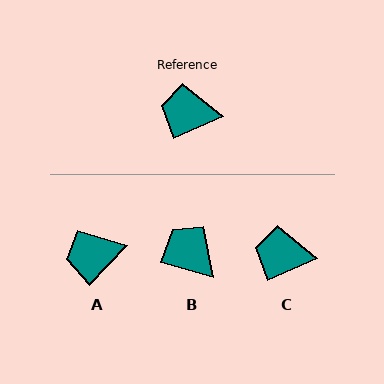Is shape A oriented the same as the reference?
No, it is off by about 23 degrees.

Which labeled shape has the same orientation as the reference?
C.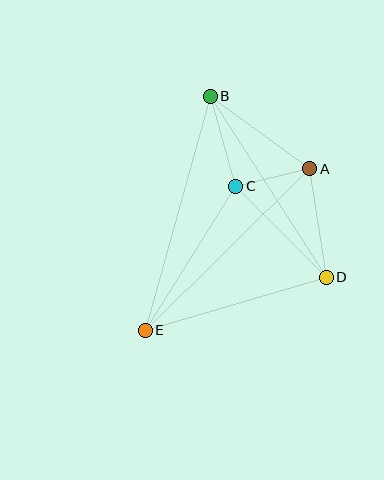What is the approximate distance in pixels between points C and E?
The distance between C and E is approximately 170 pixels.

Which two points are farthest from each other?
Points B and E are farthest from each other.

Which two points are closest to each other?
Points A and C are closest to each other.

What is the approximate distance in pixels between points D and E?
The distance between D and E is approximately 189 pixels.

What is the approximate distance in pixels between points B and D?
The distance between B and D is approximately 215 pixels.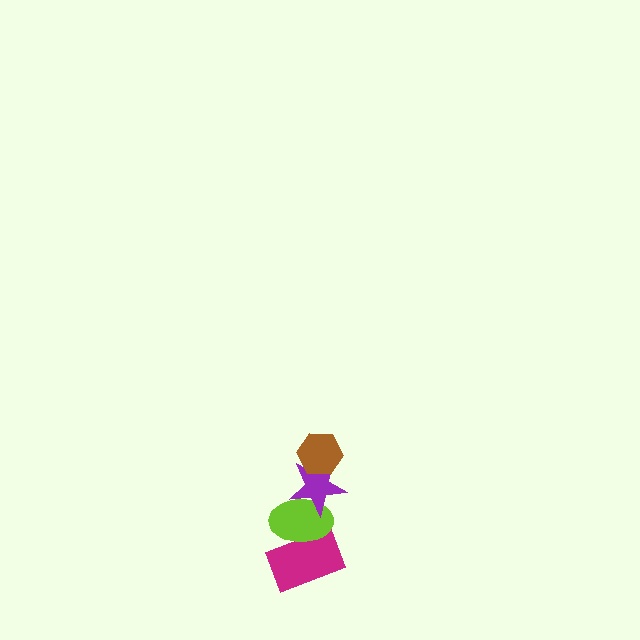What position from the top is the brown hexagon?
The brown hexagon is 1st from the top.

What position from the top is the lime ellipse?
The lime ellipse is 3rd from the top.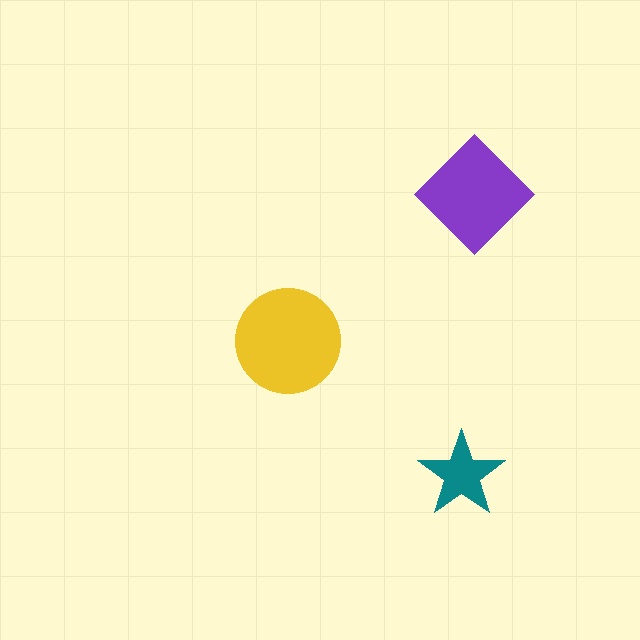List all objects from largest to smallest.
The yellow circle, the purple diamond, the teal star.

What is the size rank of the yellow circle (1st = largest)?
1st.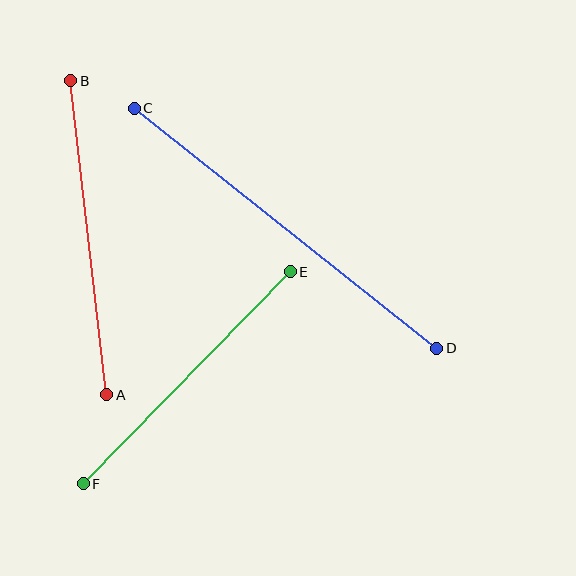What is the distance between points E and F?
The distance is approximately 297 pixels.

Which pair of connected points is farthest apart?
Points C and D are farthest apart.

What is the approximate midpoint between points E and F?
The midpoint is at approximately (187, 378) pixels.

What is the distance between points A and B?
The distance is approximately 316 pixels.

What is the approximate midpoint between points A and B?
The midpoint is at approximately (89, 238) pixels.